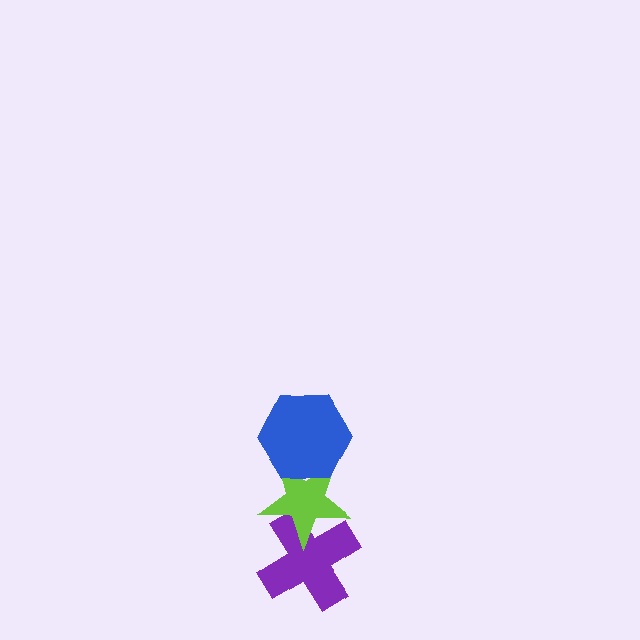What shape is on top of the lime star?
The blue hexagon is on top of the lime star.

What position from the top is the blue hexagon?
The blue hexagon is 1st from the top.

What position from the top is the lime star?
The lime star is 2nd from the top.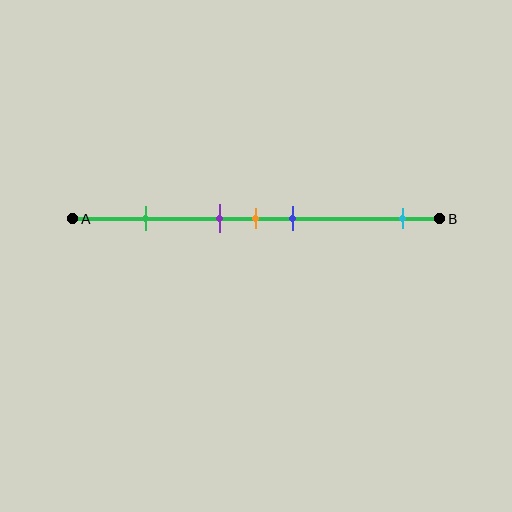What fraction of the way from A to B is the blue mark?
The blue mark is approximately 60% (0.6) of the way from A to B.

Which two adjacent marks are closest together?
The purple and orange marks are the closest adjacent pair.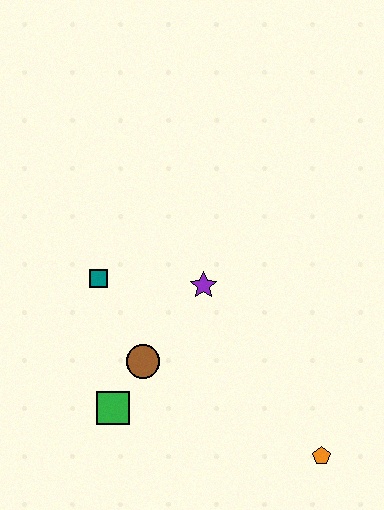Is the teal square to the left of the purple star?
Yes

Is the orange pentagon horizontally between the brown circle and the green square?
No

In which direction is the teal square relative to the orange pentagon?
The teal square is to the left of the orange pentagon.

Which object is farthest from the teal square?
The orange pentagon is farthest from the teal square.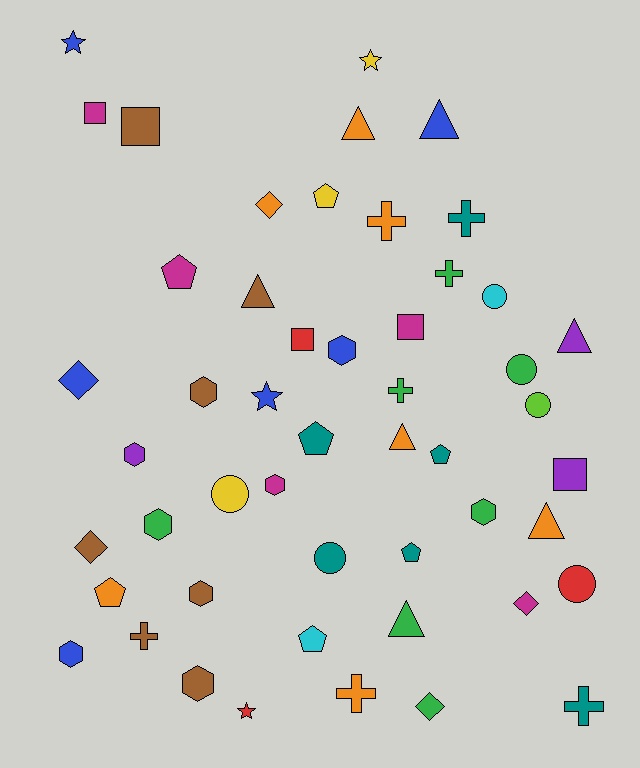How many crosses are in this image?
There are 7 crosses.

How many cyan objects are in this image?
There are 2 cyan objects.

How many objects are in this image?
There are 50 objects.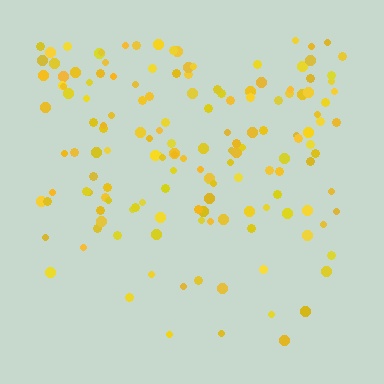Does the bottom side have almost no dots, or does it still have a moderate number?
Still a moderate number, just noticeably fewer than the top.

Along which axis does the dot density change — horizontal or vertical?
Vertical.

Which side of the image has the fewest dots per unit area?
The bottom.